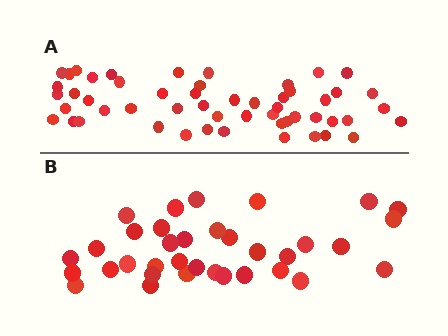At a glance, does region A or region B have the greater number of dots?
Region A (the top region) has more dots.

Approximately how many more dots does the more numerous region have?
Region A has approximately 20 more dots than region B.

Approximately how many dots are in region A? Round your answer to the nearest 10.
About 50 dots. (The exact count is 53, which rounds to 50.)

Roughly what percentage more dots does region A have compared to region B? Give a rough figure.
About 50% more.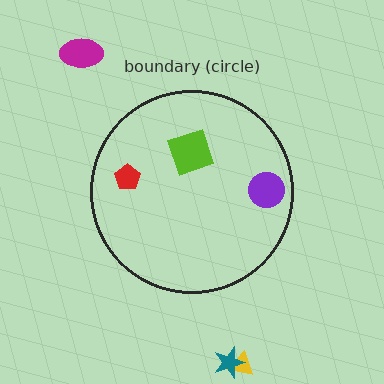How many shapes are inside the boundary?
3 inside, 3 outside.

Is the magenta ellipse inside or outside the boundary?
Outside.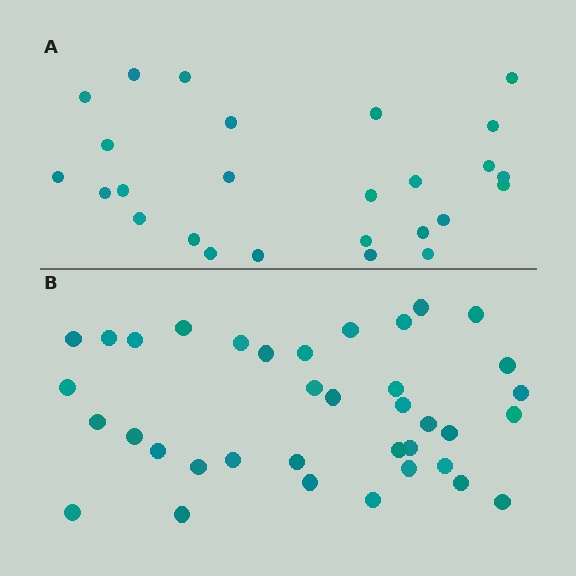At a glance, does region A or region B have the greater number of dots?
Region B (the bottom region) has more dots.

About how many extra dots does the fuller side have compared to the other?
Region B has roughly 12 or so more dots than region A.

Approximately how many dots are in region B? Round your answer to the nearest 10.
About 40 dots. (The exact count is 37, which rounds to 40.)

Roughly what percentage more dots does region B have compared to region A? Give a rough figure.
About 40% more.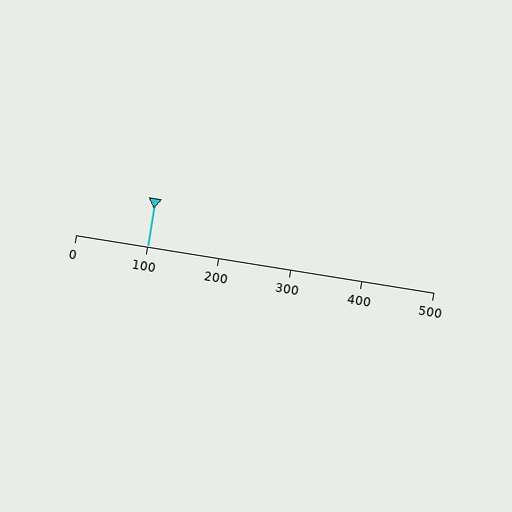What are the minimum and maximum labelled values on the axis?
The axis runs from 0 to 500.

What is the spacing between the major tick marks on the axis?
The major ticks are spaced 100 apart.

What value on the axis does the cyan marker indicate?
The marker indicates approximately 100.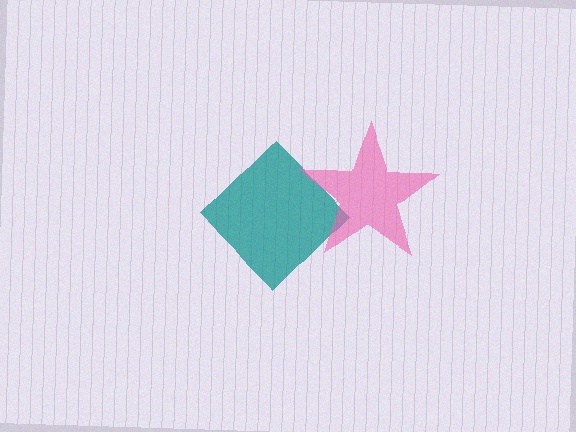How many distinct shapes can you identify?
There are 2 distinct shapes: a teal diamond, a pink star.